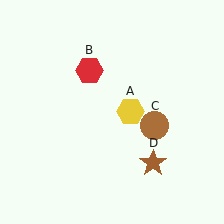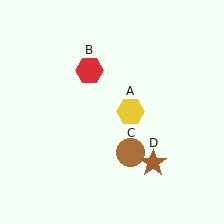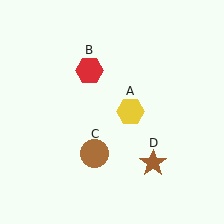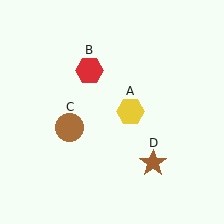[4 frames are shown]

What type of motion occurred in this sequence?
The brown circle (object C) rotated clockwise around the center of the scene.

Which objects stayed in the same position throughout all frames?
Yellow hexagon (object A) and red hexagon (object B) and brown star (object D) remained stationary.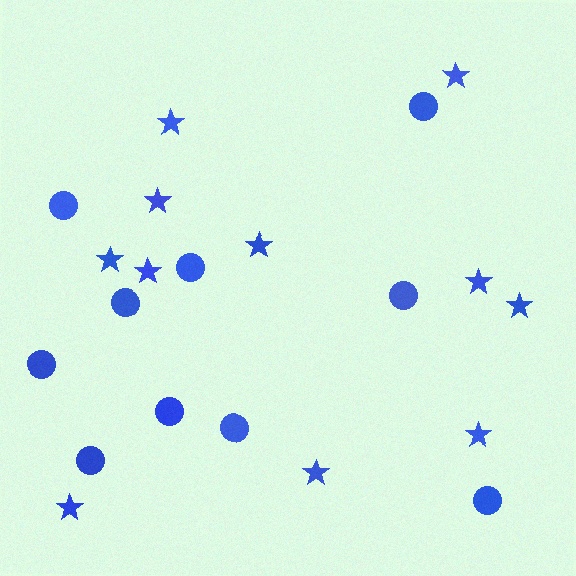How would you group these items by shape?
There are 2 groups: one group of circles (10) and one group of stars (11).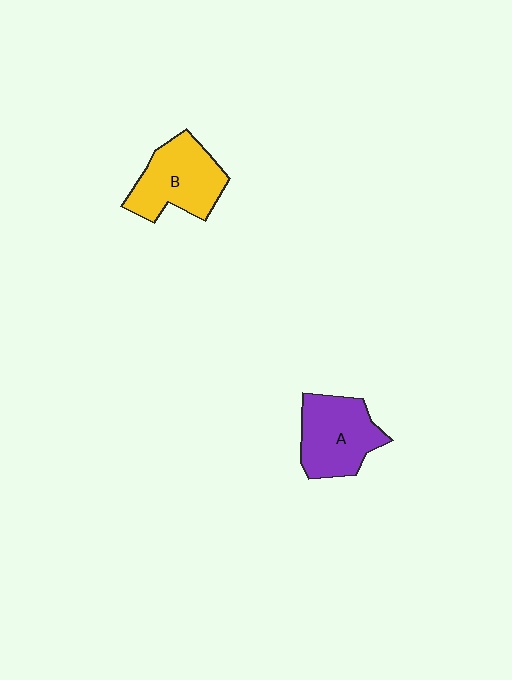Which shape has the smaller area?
Shape A (purple).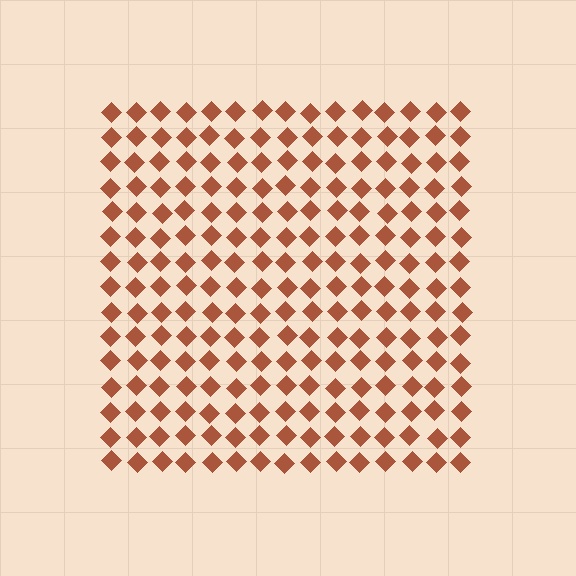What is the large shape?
The large shape is a square.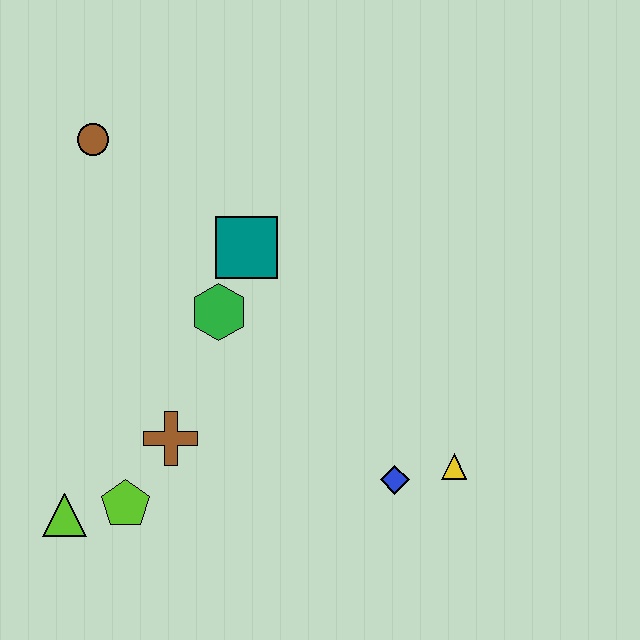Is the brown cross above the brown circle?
No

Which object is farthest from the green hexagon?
The yellow triangle is farthest from the green hexagon.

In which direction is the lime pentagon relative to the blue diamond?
The lime pentagon is to the left of the blue diamond.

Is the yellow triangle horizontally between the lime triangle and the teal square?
No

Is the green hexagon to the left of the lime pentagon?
No